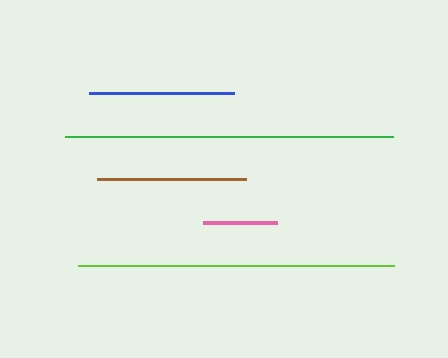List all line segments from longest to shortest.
From longest to shortest: green, lime, brown, blue, pink.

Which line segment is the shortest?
The pink line is the shortest at approximately 74 pixels.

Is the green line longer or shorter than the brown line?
The green line is longer than the brown line.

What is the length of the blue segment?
The blue segment is approximately 144 pixels long.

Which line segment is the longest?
The green line is the longest at approximately 329 pixels.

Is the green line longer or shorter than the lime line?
The green line is longer than the lime line.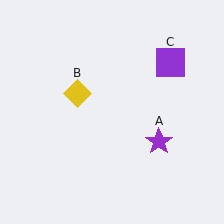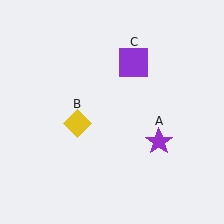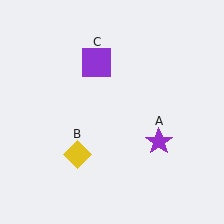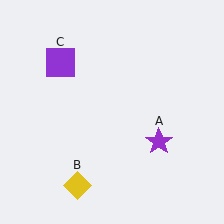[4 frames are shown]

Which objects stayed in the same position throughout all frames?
Purple star (object A) remained stationary.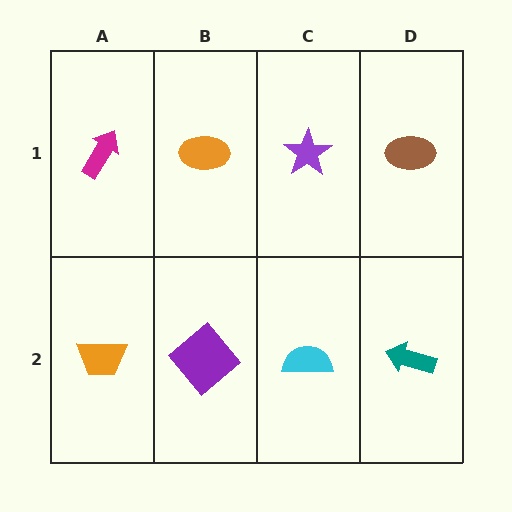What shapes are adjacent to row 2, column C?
A purple star (row 1, column C), a purple diamond (row 2, column B), a teal arrow (row 2, column D).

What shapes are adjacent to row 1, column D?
A teal arrow (row 2, column D), a purple star (row 1, column C).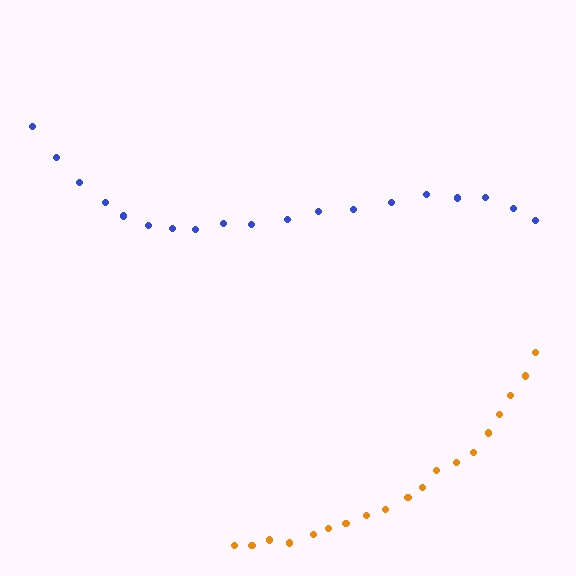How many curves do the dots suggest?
There are 2 distinct paths.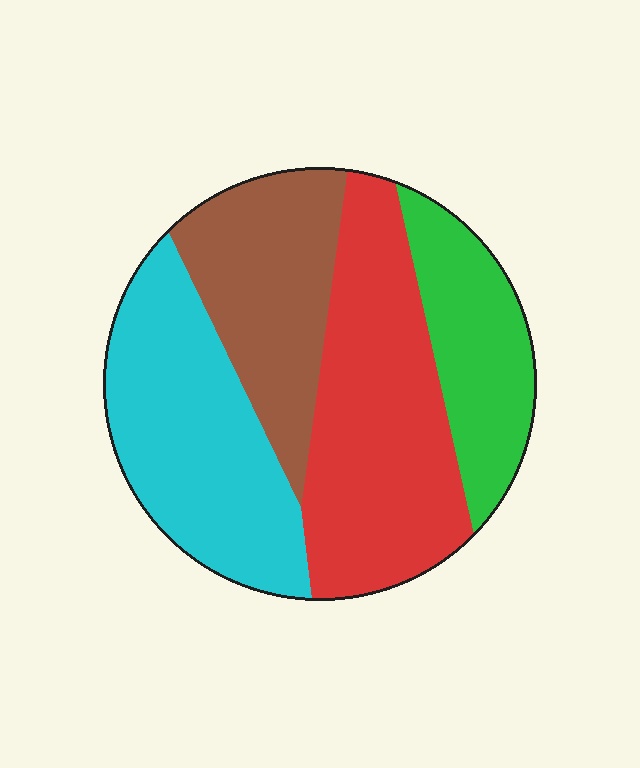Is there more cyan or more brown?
Cyan.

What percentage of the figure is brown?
Brown covers roughly 20% of the figure.